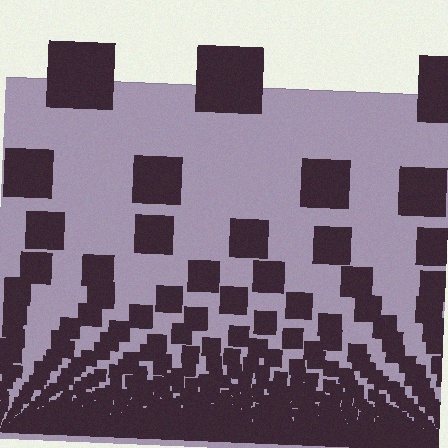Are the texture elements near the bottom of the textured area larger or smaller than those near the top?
Smaller. The gradient is inverted — elements near the bottom are smaller and denser.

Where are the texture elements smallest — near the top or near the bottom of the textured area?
Near the bottom.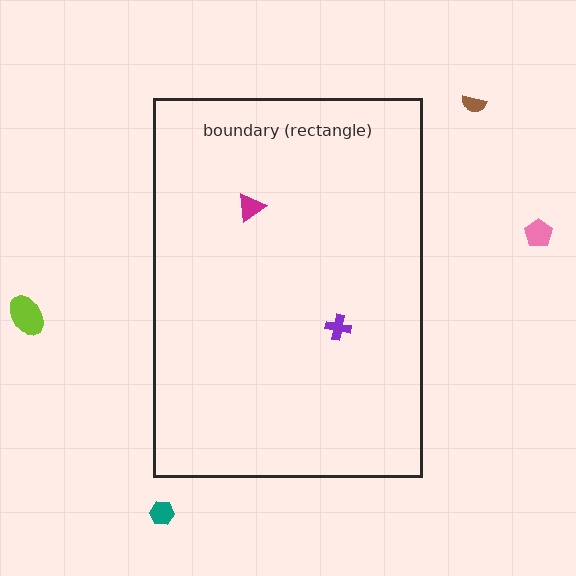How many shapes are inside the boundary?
2 inside, 4 outside.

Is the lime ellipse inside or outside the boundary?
Outside.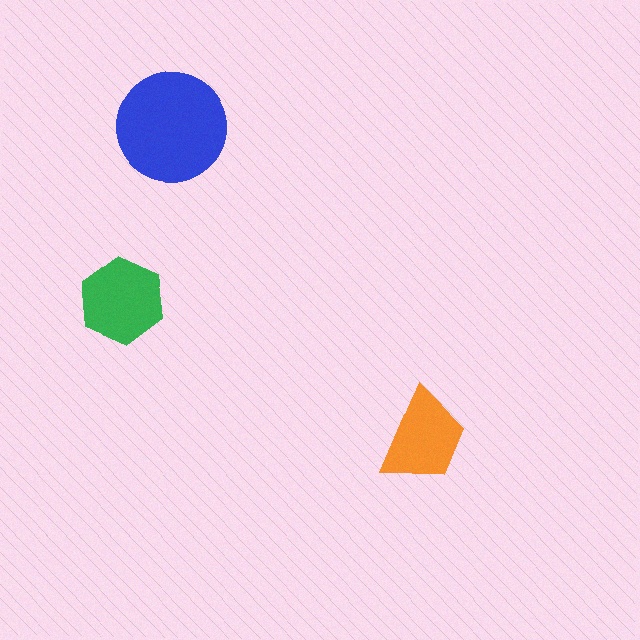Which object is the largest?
The blue circle.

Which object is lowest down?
The orange trapezoid is bottommost.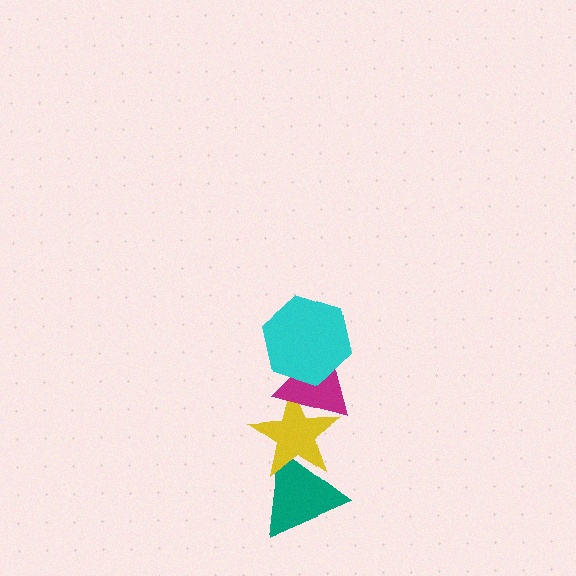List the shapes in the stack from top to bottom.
From top to bottom: the cyan hexagon, the magenta triangle, the yellow star, the teal triangle.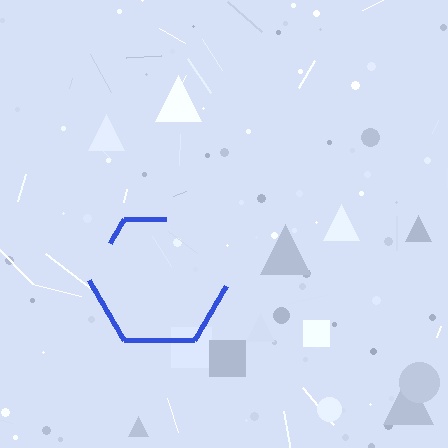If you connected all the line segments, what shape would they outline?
They would outline a hexagon.